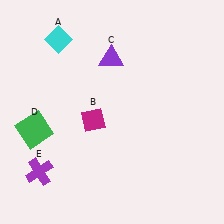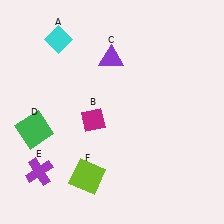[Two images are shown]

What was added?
A lime square (F) was added in Image 2.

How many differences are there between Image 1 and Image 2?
There is 1 difference between the two images.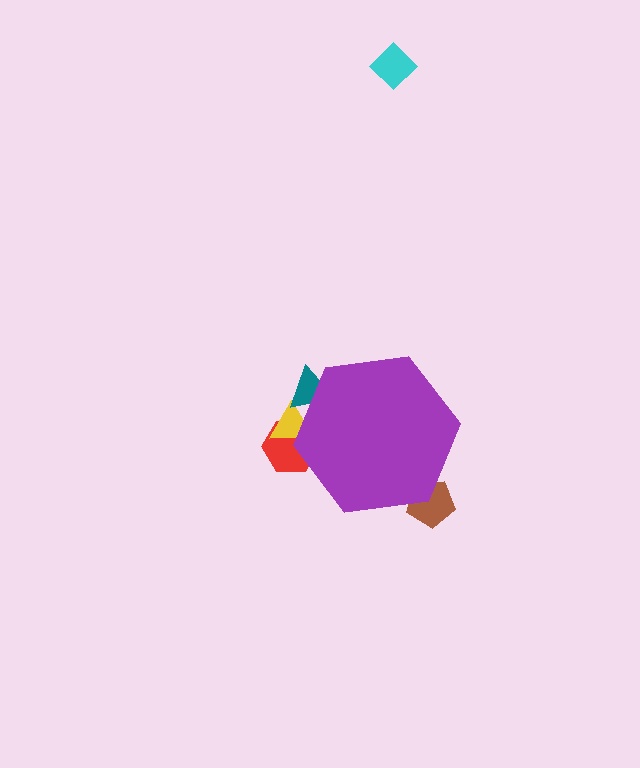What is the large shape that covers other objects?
A purple hexagon.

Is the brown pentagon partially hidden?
Yes, the brown pentagon is partially hidden behind the purple hexagon.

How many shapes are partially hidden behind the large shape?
4 shapes are partially hidden.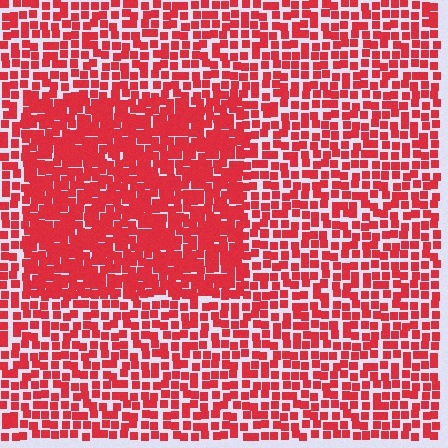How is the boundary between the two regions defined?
The boundary is defined by a change in element density (approximately 1.7x ratio). All elements are the same color, size, and shape.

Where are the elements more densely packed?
The elements are more densely packed inside the rectangle boundary.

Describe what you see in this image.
The image contains small red elements arranged at two different densities. A rectangle-shaped region is visible where the elements are more densely packed than the surrounding area.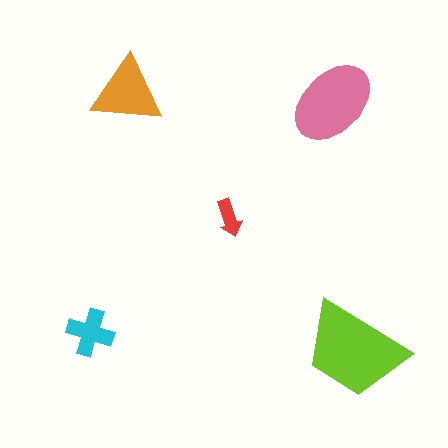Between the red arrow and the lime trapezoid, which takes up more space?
The lime trapezoid.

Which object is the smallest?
The red arrow.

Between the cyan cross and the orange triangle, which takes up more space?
The orange triangle.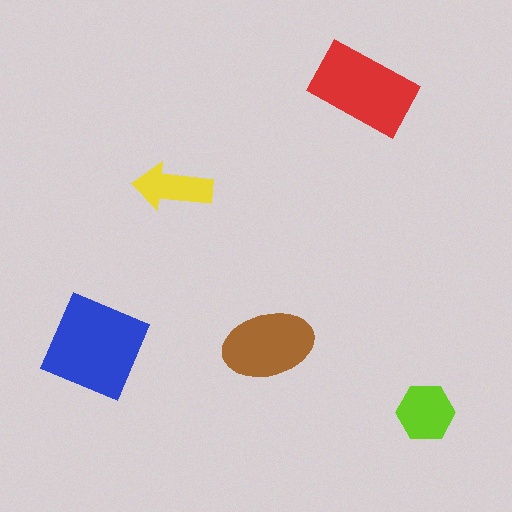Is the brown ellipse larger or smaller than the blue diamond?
Smaller.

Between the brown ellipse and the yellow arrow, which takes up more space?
The brown ellipse.